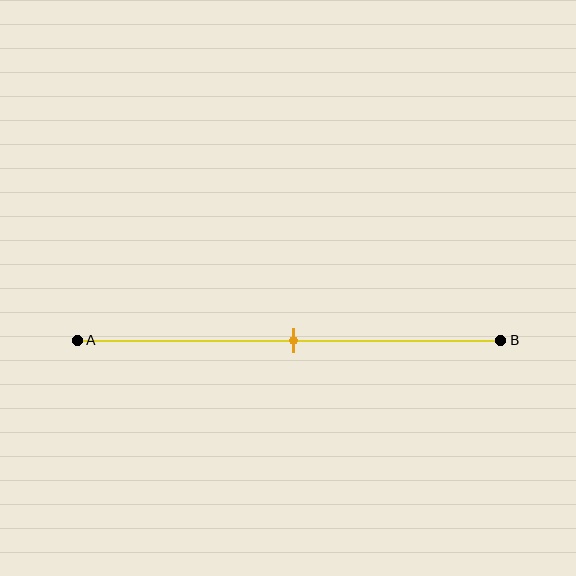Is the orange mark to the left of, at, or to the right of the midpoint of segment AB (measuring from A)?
The orange mark is approximately at the midpoint of segment AB.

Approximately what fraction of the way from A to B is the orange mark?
The orange mark is approximately 50% of the way from A to B.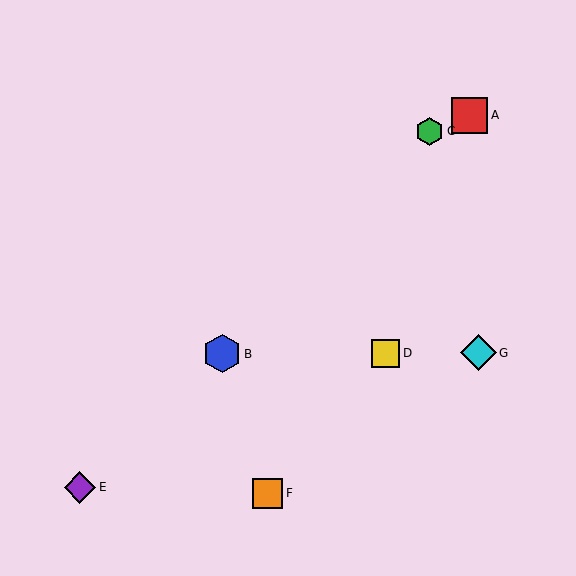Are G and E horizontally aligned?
No, G is at y≈353 and E is at y≈487.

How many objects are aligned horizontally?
3 objects (B, D, G) are aligned horizontally.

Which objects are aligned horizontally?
Objects B, D, G are aligned horizontally.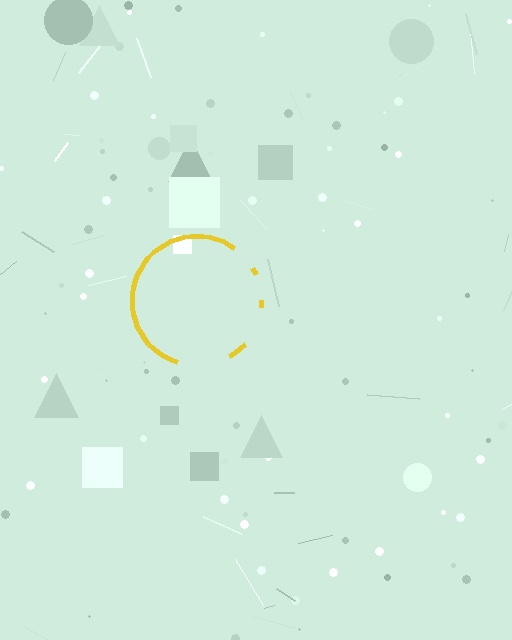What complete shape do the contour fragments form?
The contour fragments form a circle.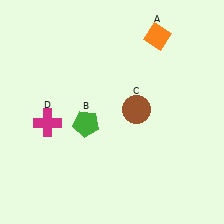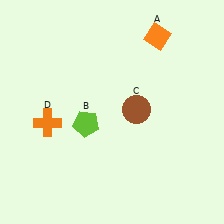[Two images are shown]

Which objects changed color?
B changed from green to lime. D changed from magenta to orange.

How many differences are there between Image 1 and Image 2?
There are 2 differences between the two images.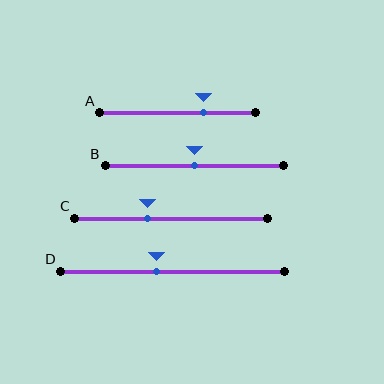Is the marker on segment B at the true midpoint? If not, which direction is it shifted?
Yes, the marker on segment B is at the true midpoint.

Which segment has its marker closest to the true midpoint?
Segment B has its marker closest to the true midpoint.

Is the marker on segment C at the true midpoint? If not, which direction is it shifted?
No, the marker on segment C is shifted to the left by about 12% of the segment length.